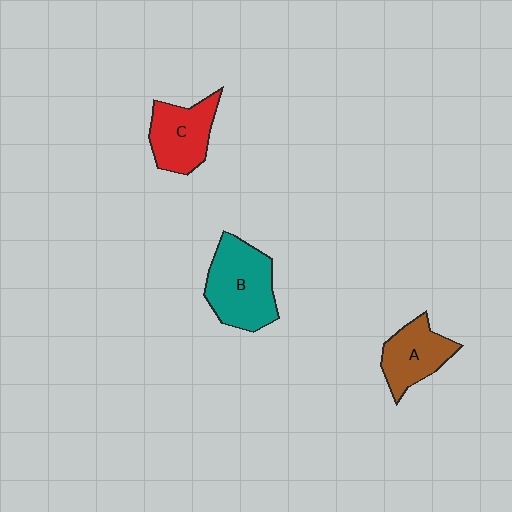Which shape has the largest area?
Shape B (teal).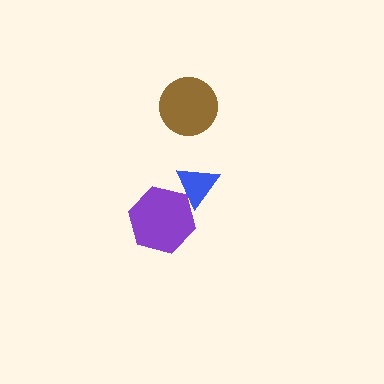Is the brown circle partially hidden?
No, no other shape covers it.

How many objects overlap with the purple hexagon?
1 object overlaps with the purple hexagon.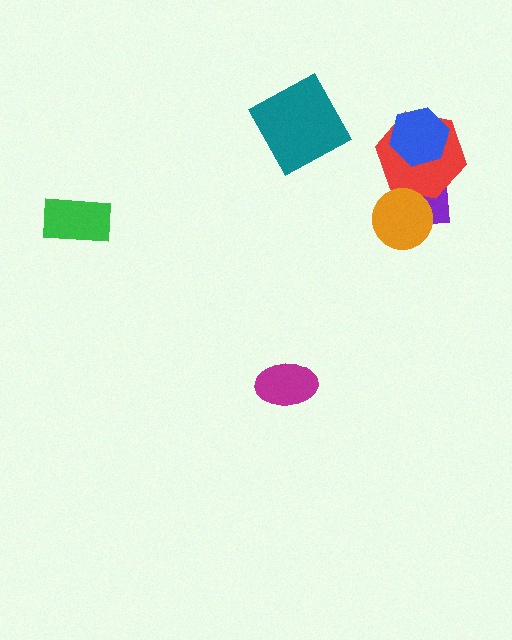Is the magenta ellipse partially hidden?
No, no other shape covers it.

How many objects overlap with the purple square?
2 objects overlap with the purple square.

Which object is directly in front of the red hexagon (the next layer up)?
The orange circle is directly in front of the red hexagon.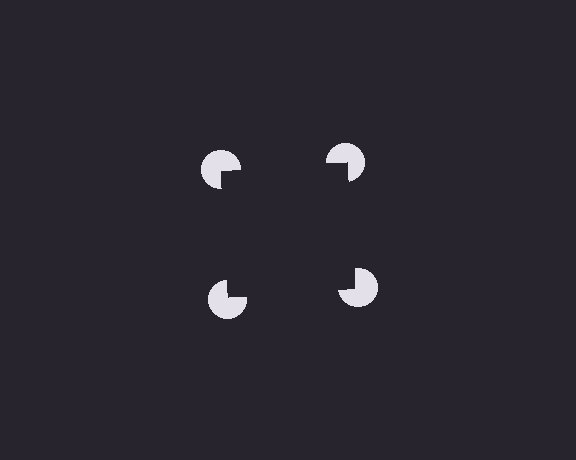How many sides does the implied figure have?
4 sides.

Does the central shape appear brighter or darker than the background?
It typically appears slightly darker than the background, even though no actual brightness change is drawn.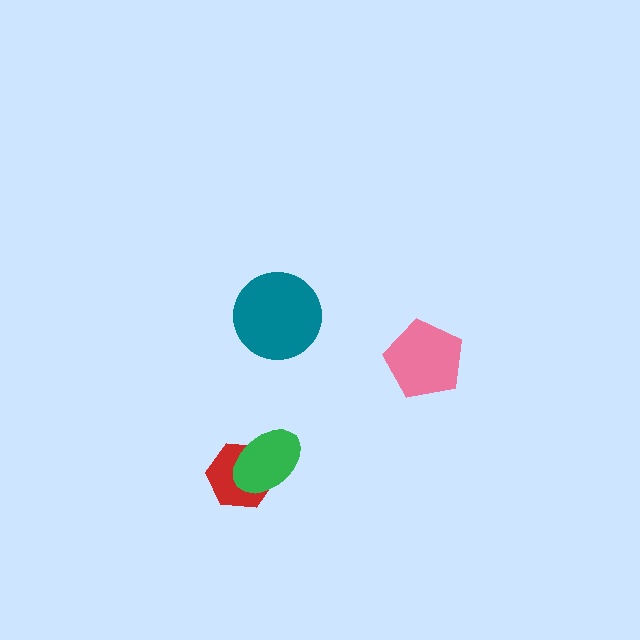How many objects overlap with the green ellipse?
1 object overlaps with the green ellipse.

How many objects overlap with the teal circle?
0 objects overlap with the teal circle.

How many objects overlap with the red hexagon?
1 object overlaps with the red hexagon.